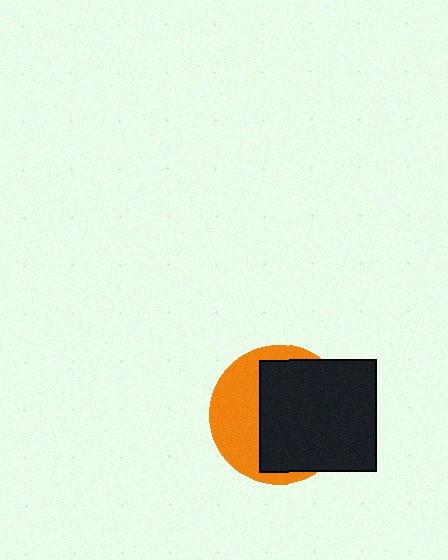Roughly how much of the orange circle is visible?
A small part of it is visible (roughly 39%).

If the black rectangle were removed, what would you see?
You would see the complete orange circle.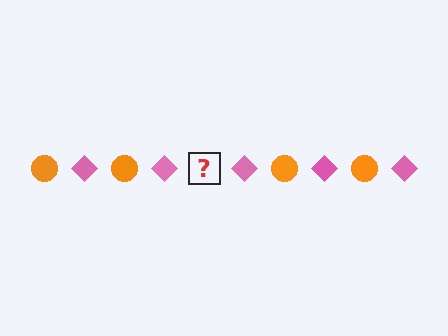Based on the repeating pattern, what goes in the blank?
The blank should be an orange circle.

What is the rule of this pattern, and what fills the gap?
The rule is that the pattern alternates between orange circle and pink diamond. The gap should be filled with an orange circle.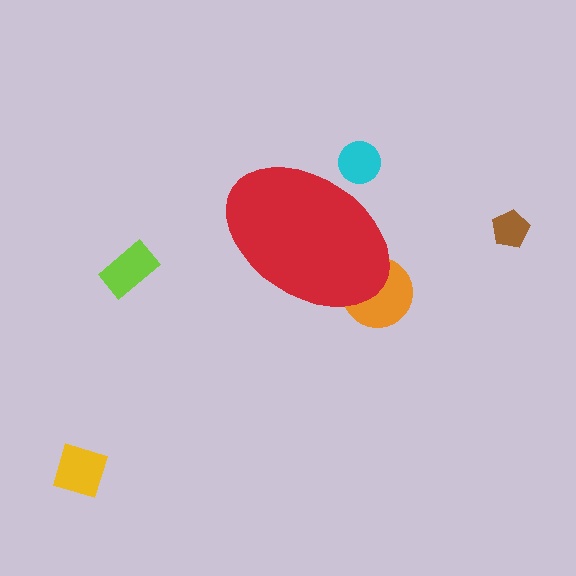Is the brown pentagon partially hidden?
No, the brown pentagon is fully visible.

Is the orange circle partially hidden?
Yes, the orange circle is partially hidden behind the red ellipse.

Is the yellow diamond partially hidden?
No, the yellow diamond is fully visible.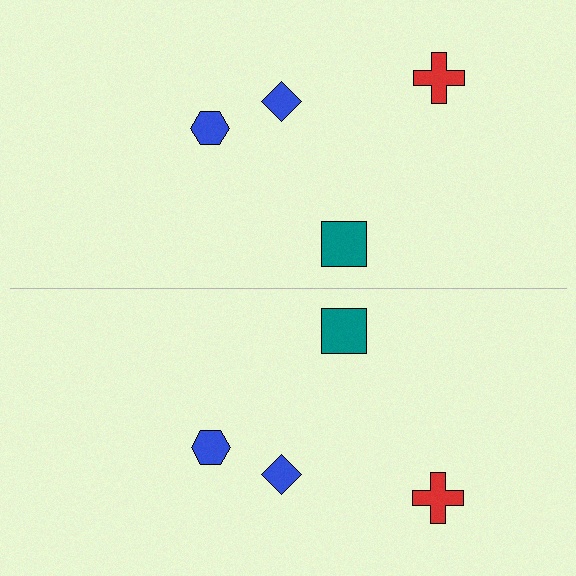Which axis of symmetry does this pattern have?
The pattern has a horizontal axis of symmetry running through the center of the image.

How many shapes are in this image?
There are 8 shapes in this image.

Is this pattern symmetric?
Yes, this pattern has bilateral (reflection) symmetry.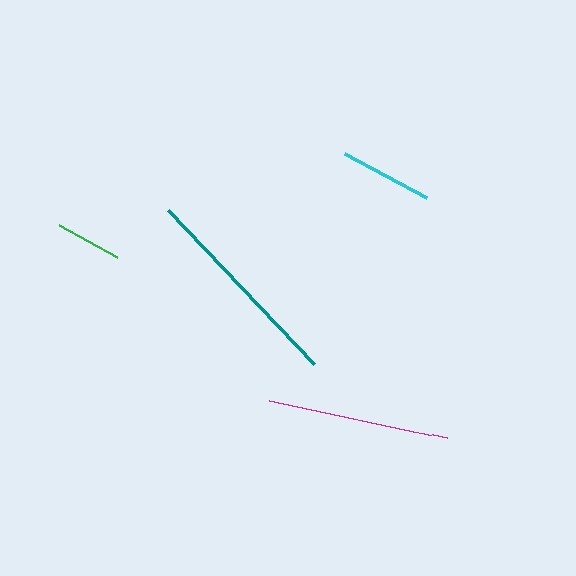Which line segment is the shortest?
The green line is the shortest at approximately 67 pixels.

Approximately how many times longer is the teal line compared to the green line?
The teal line is approximately 3.2 times the length of the green line.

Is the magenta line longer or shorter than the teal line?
The teal line is longer than the magenta line.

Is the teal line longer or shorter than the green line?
The teal line is longer than the green line.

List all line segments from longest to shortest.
From longest to shortest: teal, magenta, cyan, green.